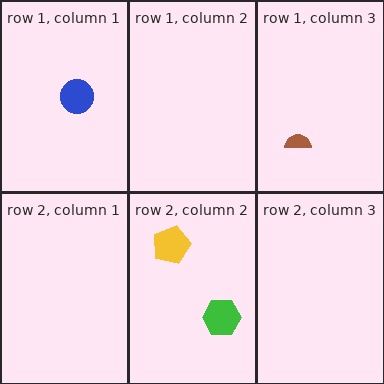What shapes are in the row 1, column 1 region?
The blue circle.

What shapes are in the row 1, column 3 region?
The brown semicircle.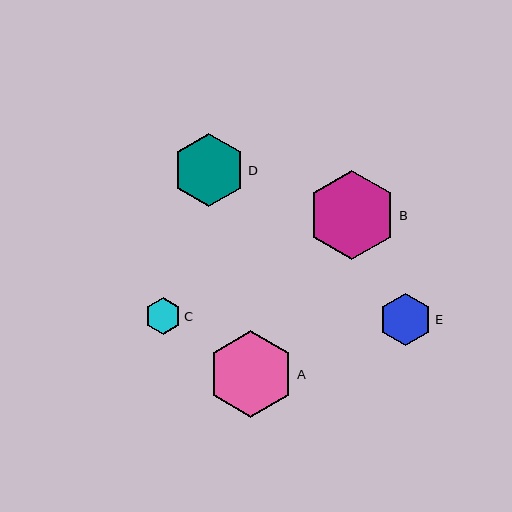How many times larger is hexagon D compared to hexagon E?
Hexagon D is approximately 1.4 times the size of hexagon E.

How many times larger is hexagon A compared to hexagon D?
Hexagon A is approximately 1.2 times the size of hexagon D.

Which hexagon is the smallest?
Hexagon C is the smallest with a size of approximately 36 pixels.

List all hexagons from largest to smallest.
From largest to smallest: B, A, D, E, C.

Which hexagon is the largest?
Hexagon B is the largest with a size of approximately 89 pixels.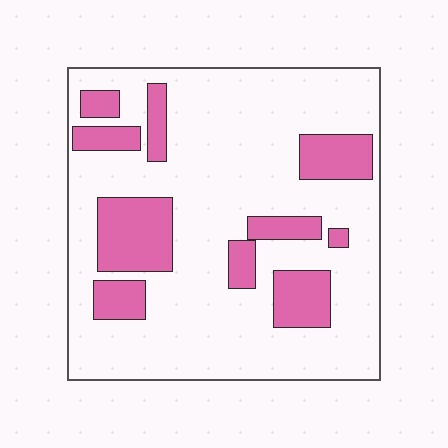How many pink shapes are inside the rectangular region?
10.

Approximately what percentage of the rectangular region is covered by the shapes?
Approximately 25%.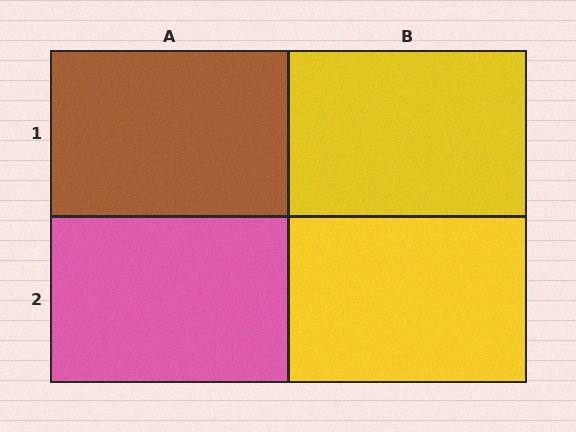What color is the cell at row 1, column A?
Brown.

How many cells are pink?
1 cell is pink.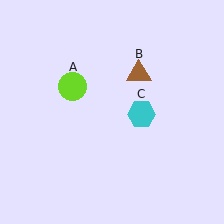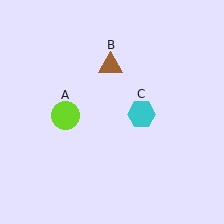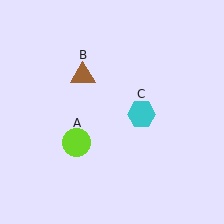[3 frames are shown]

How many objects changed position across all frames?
2 objects changed position: lime circle (object A), brown triangle (object B).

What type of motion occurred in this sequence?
The lime circle (object A), brown triangle (object B) rotated counterclockwise around the center of the scene.